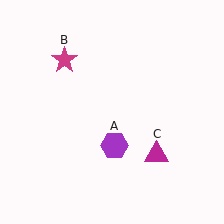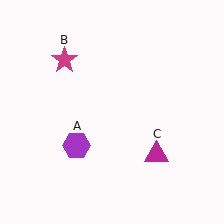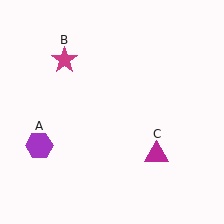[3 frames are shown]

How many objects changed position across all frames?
1 object changed position: purple hexagon (object A).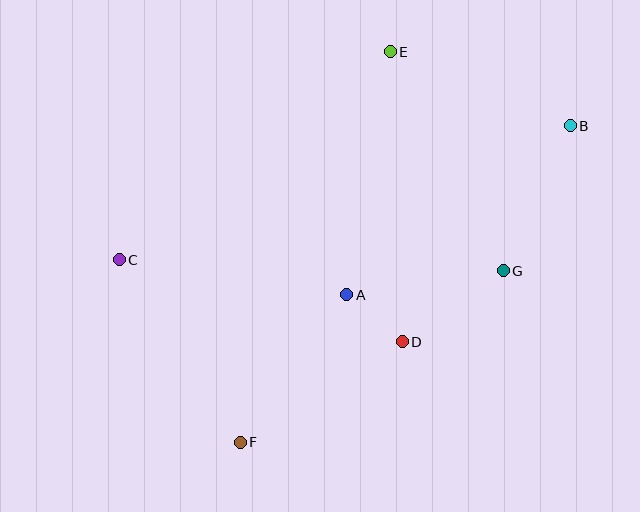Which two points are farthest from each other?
Points B and C are farthest from each other.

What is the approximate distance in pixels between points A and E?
The distance between A and E is approximately 247 pixels.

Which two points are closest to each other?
Points A and D are closest to each other.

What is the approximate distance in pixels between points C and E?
The distance between C and E is approximately 342 pixels.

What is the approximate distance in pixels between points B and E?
The distance between B and E is approximately 195 pixels.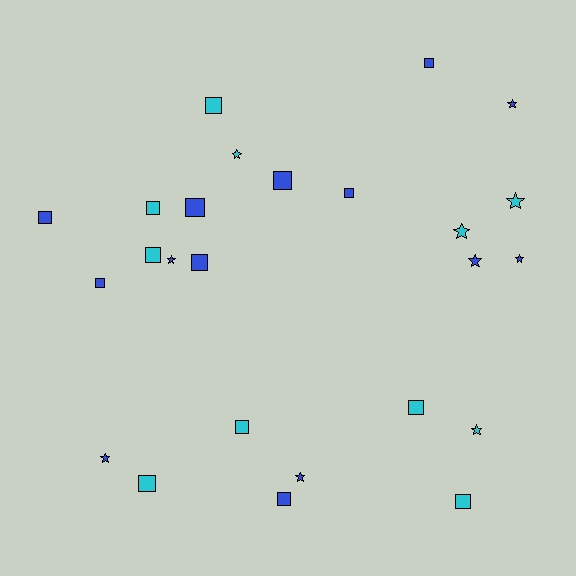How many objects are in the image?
There are 25 objects.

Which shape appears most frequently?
Square, with 15 objects.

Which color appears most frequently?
Blue, with 14 objects.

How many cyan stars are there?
There are 4 cyan stars.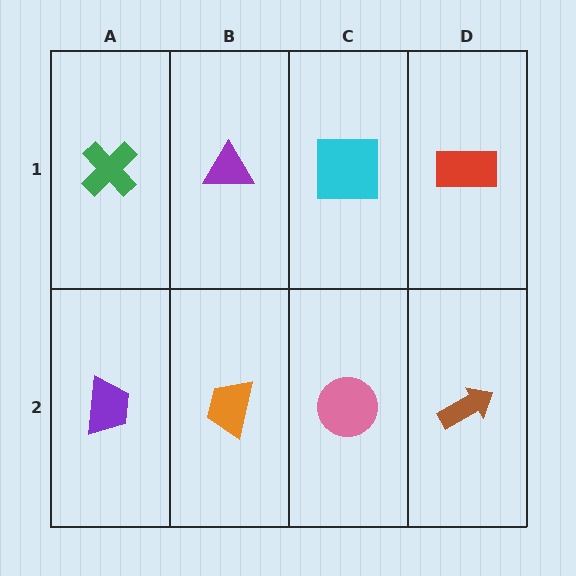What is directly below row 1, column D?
A brown arrow.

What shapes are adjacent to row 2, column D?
A red rectangle (row 1, column D), a pink circle (row 2, column C).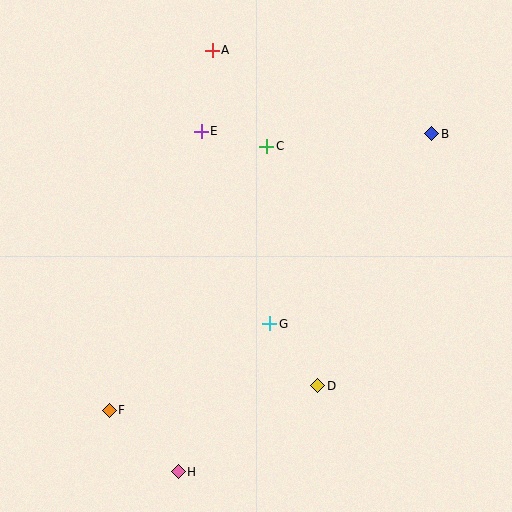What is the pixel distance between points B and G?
The distance between B and G is 250 pixels.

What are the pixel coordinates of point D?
Point D is at (318, 386).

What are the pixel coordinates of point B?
Point B is at (432, 134).